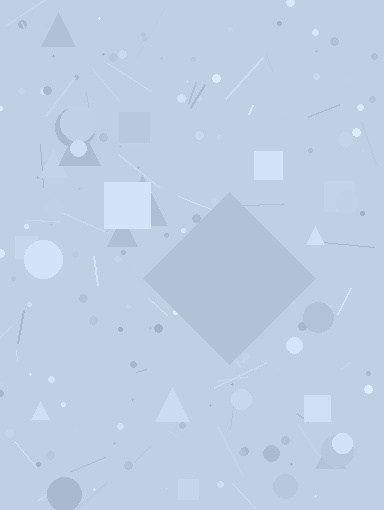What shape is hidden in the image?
A diamond is hidden in the image.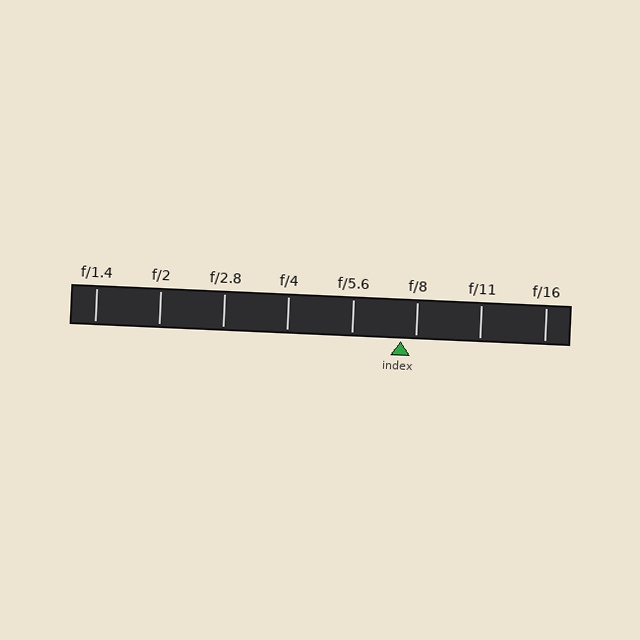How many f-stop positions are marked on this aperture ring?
There are 8 f-stop positions marked.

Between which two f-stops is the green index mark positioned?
The index mark is between f/5.6 and f/8.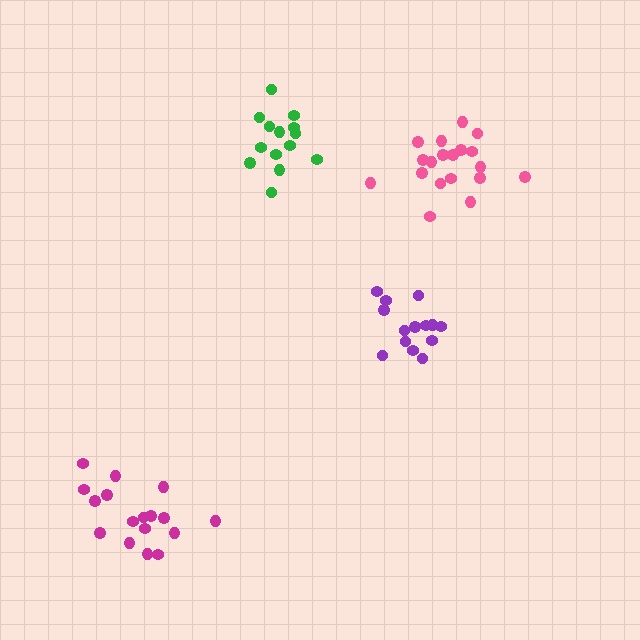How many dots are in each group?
Group 1: 19 dots, Group 2: 14 dots, Group 3: 17 dots, Group 4: 14 dots (64 total).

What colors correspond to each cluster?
The clusters are colored: pink, purple, magenta, green.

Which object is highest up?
The green cluster is topmost.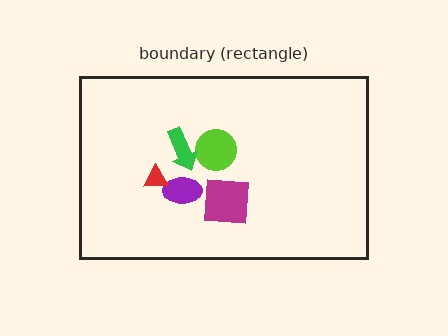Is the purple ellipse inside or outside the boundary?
Inside.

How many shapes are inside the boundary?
5 inside, 0 outside.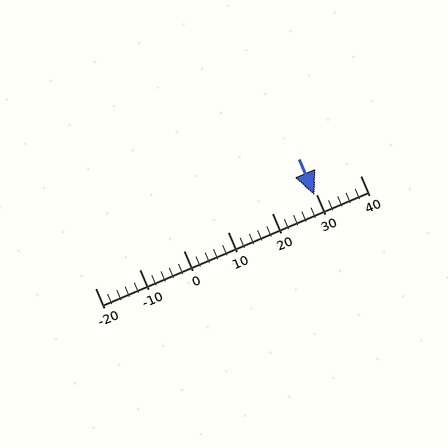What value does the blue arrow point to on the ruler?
The blue arrow points to approximately 30.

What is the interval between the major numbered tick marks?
The major tick marks are spaced 10 units apart.